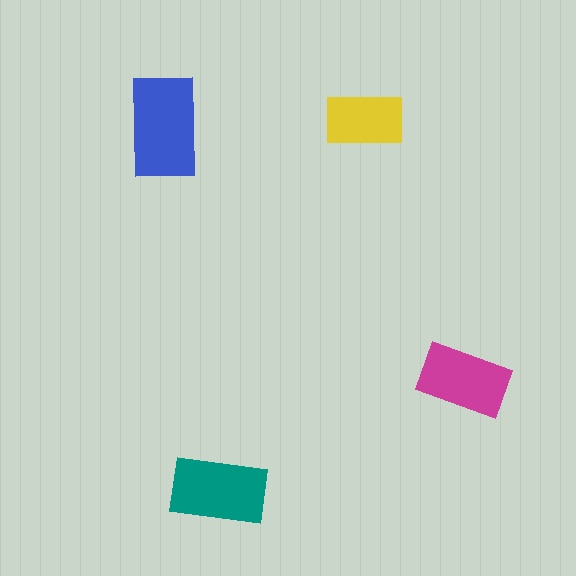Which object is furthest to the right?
The magenta rectangle is rightmost.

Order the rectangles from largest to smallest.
the blue one, the teal one, the magenta one, the yellow one.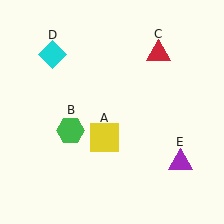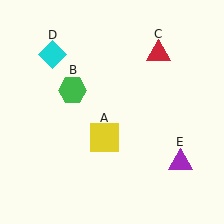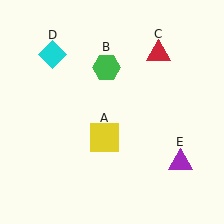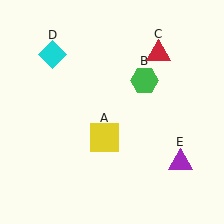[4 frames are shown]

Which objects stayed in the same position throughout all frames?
Yellow square (object A) and red triangle (object C) and cyan diamond (object D) and purple triangle (object E) remained stationary.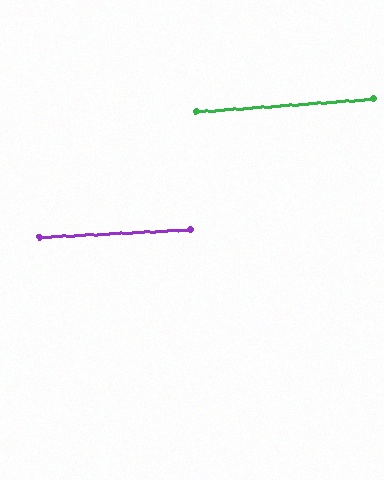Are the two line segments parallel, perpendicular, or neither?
Parallel — their directions differ by only 1.5°.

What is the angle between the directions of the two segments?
Approximately 2 degrees.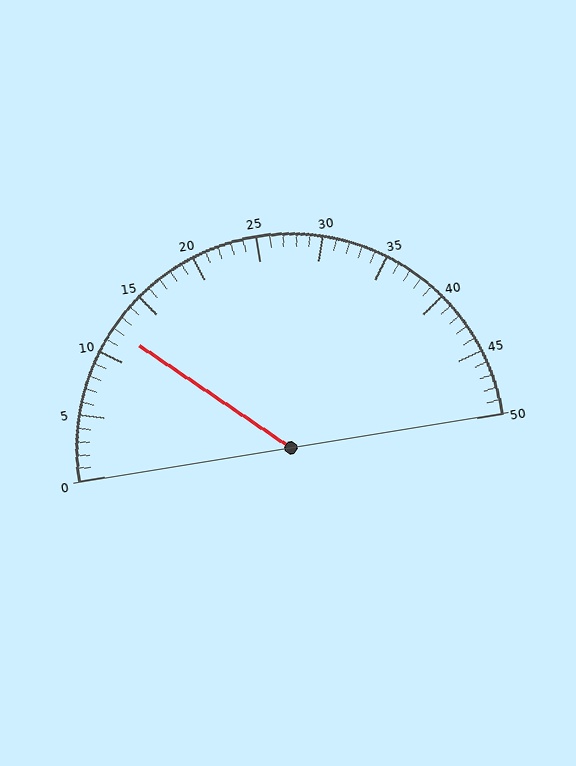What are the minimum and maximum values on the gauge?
The gauge ranges from 0 to 50.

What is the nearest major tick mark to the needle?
The nearest major tick mark is 10.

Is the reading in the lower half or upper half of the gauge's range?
The reading is in the lower half of the range (0 to 50).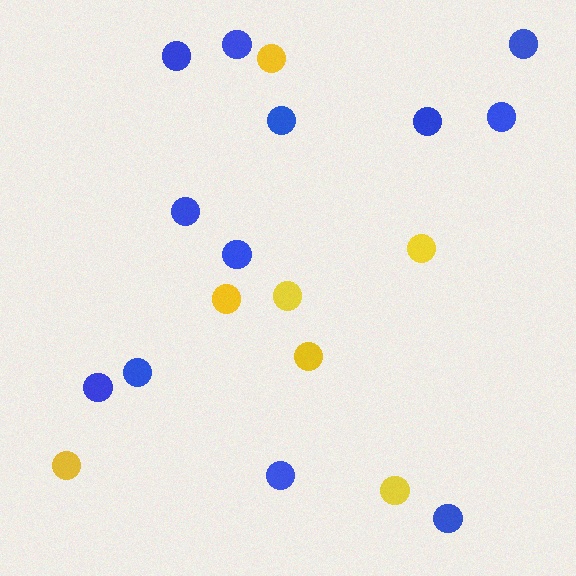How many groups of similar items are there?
There are 2 groups: one group of yellow circles (7) and one group of blue circles (12).